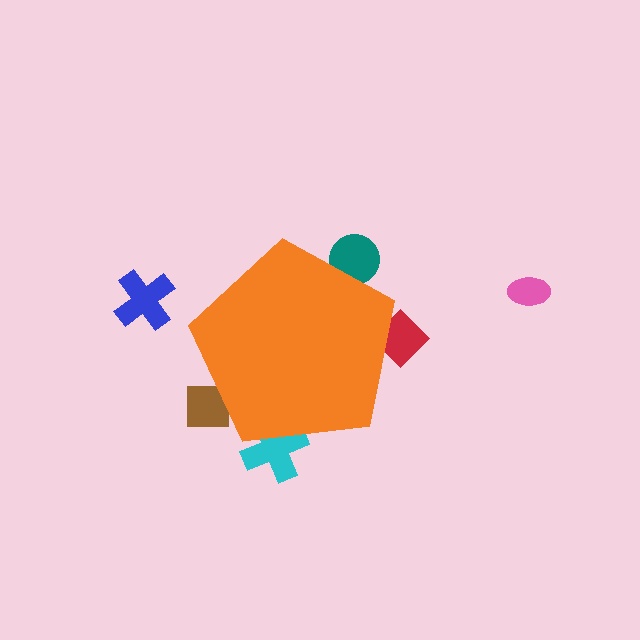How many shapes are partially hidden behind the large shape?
4 shapes are partially hidden.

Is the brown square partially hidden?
Yes, the brown square is partially hidden behind the orange pentagon.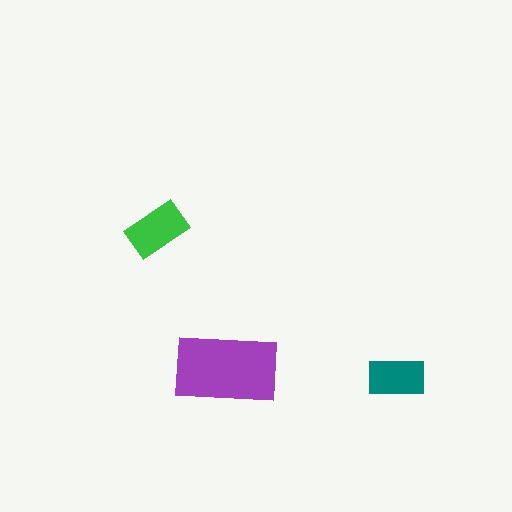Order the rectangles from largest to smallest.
the purple one, the green one, the teal one.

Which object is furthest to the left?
The green rectangle is leftmost.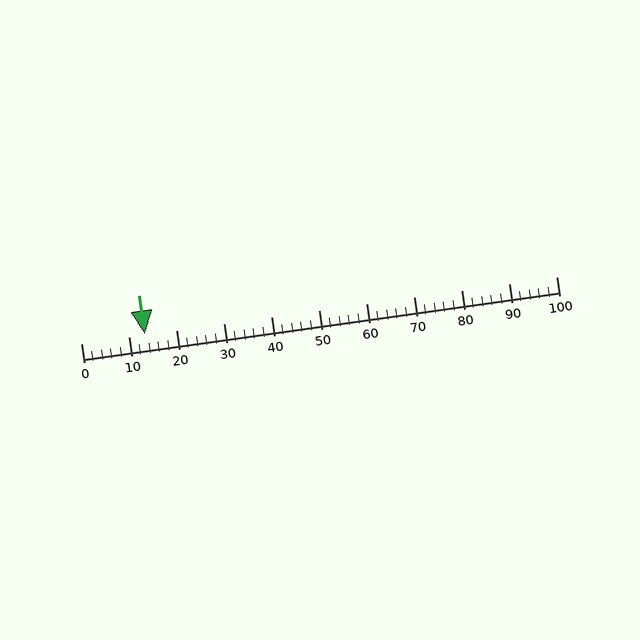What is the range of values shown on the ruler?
The ruler shows values from 0 to 100.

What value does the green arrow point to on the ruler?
The green arrow points to approximately 13.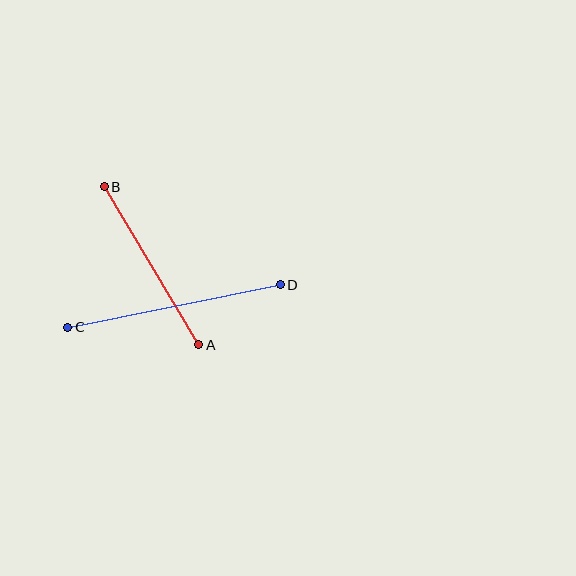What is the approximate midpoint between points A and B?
The midpoint is at approximately (151, 266) pixels.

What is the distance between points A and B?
The distance is approximately 184 pixels.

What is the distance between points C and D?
The distance is approximately 217 pixels.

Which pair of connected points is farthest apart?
Points C and D are farthest apart.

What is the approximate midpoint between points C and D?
The midpoint is at approximately (174, 306) pixels.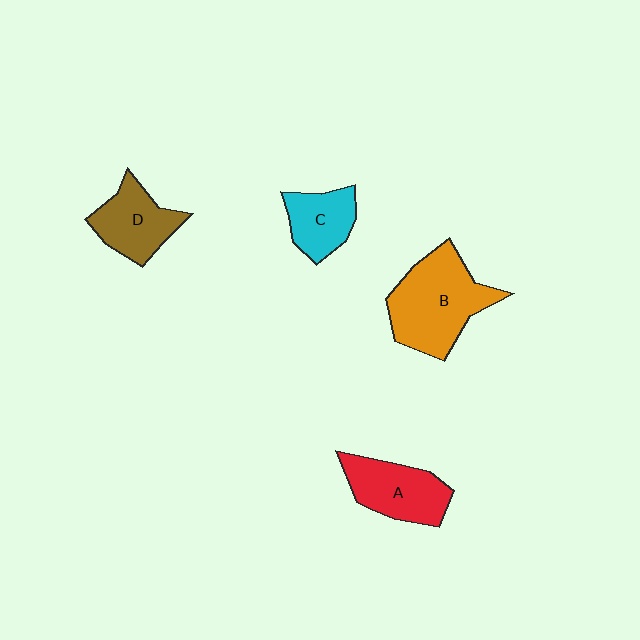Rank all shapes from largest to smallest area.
From largest to smallest: B (orange), A (red), D (brown), C (cyan).